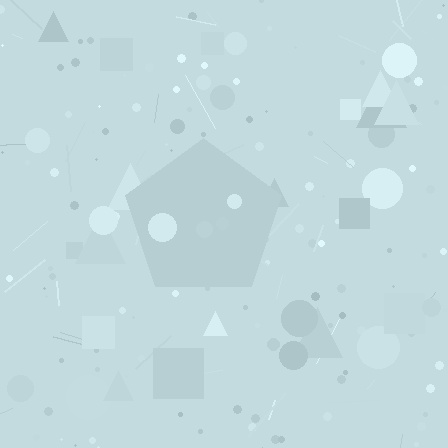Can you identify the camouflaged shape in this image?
The camouflaged shape is a pentagon.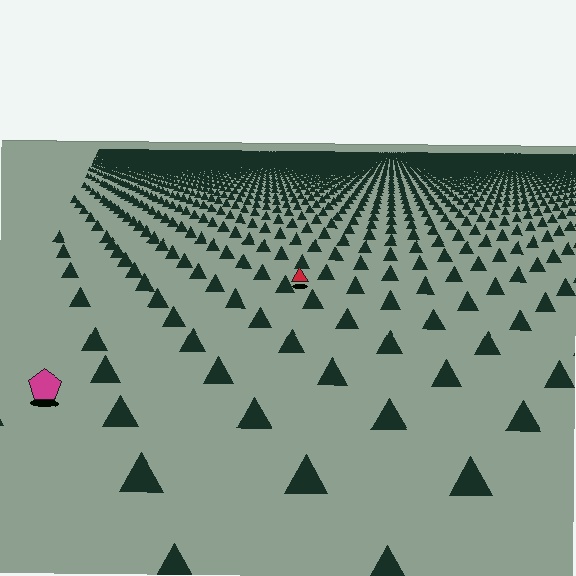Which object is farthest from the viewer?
The red triangle is farthest from the viewer. It appears smaller and the ground texture around it is denser.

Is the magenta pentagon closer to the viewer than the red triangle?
Yes. The magenta pentagon is closer — you can tell from the texture gradient: the ground texture is coarser near it.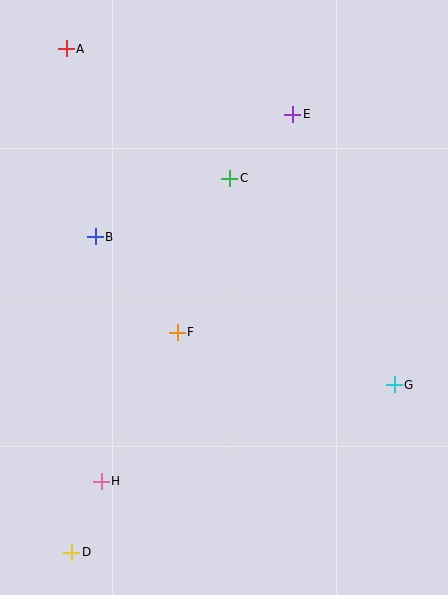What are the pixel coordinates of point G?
Point G is at (394, 385).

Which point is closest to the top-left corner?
Point A is closest to the top-left corner.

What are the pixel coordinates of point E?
Point E is at (293, 114).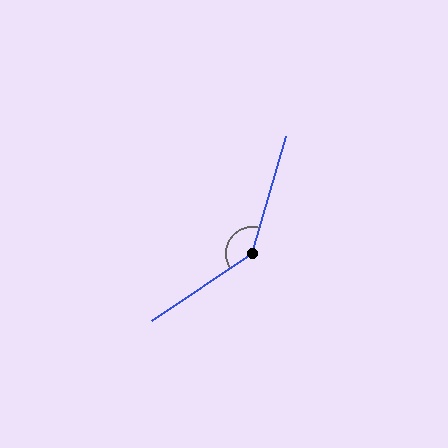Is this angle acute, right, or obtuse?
It is obtuse.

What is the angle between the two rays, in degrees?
Approximately 140 degrees.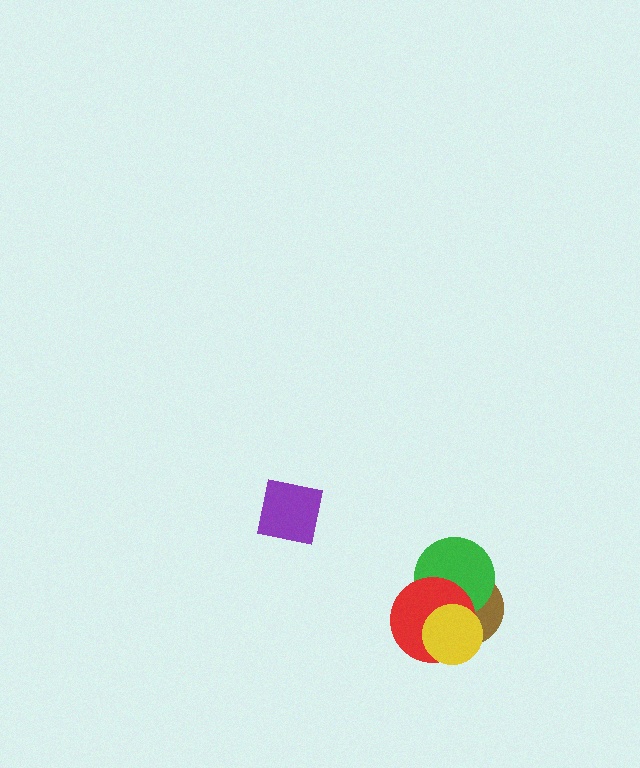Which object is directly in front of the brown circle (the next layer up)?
The green circle is directly in front of the brown circle.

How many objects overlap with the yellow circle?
3 objects overlap with the yellow circle.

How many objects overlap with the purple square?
0 objects overlap with the purple square.